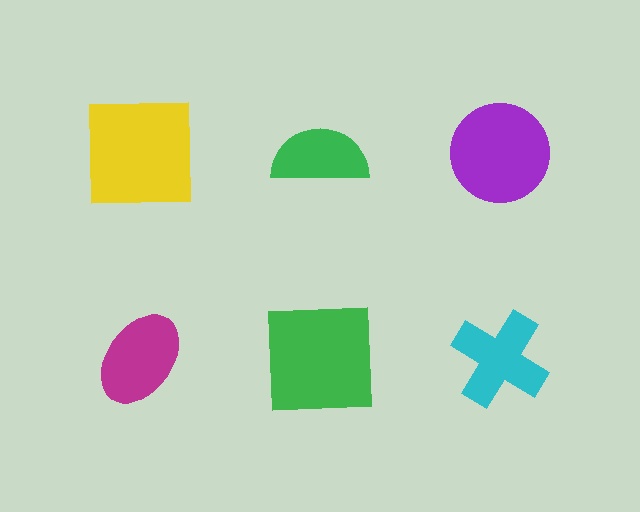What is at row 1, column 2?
A green semicircle.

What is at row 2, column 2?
A green square.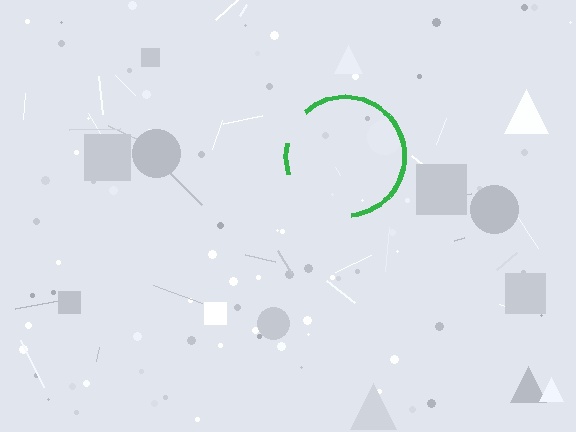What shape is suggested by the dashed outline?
The dashed outline suggests a circle.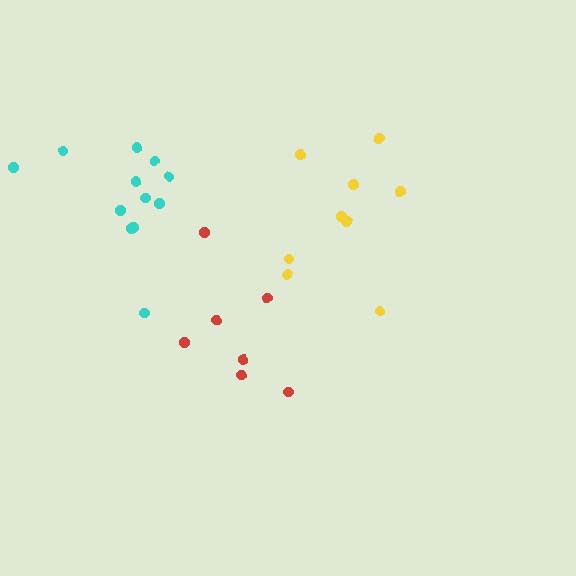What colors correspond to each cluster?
The clusters are colored: red, yellow, cyan.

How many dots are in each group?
Group 1: 7 dots, Group 2: 9 dots, Group 3: 12 dots (28 total).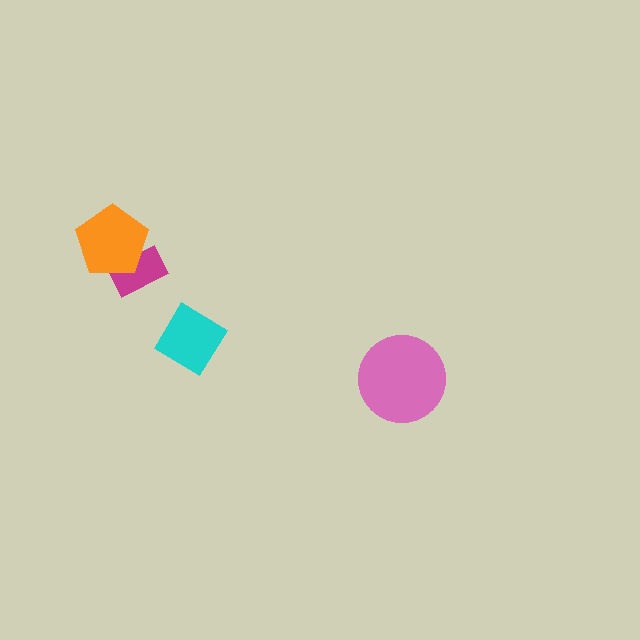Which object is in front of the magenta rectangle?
The orange pentagon is in front of the magenta rectangle.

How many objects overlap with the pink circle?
0 objects overlap with the pink circle.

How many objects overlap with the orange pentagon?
1 object overlaps with the orange pentagon.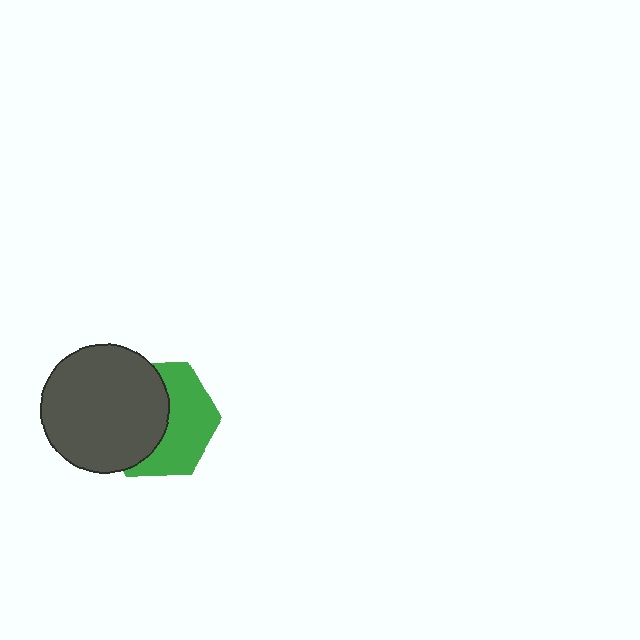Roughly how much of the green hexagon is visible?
About half of it is visible (roughly 48%).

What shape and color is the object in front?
The object in front is a dark gray circle.